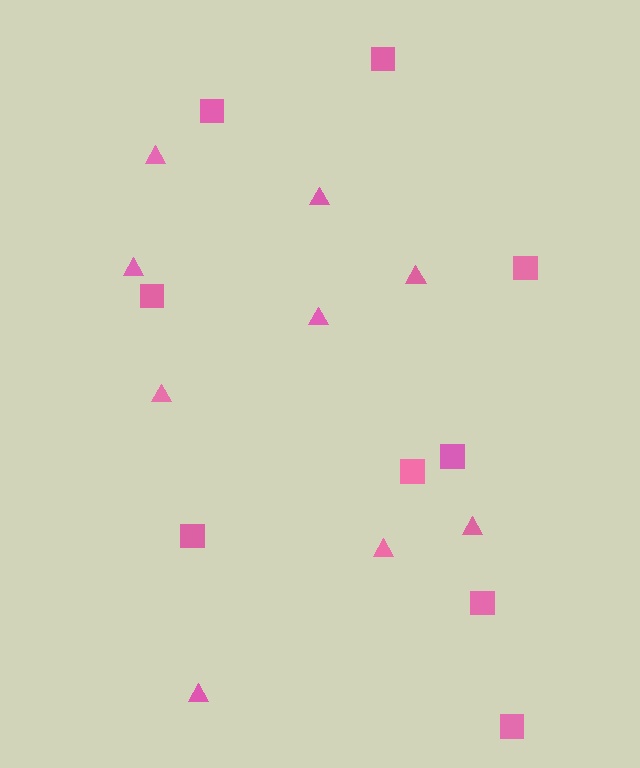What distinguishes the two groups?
There are 2 groups: one group of squares (9) and one group of triangles (9).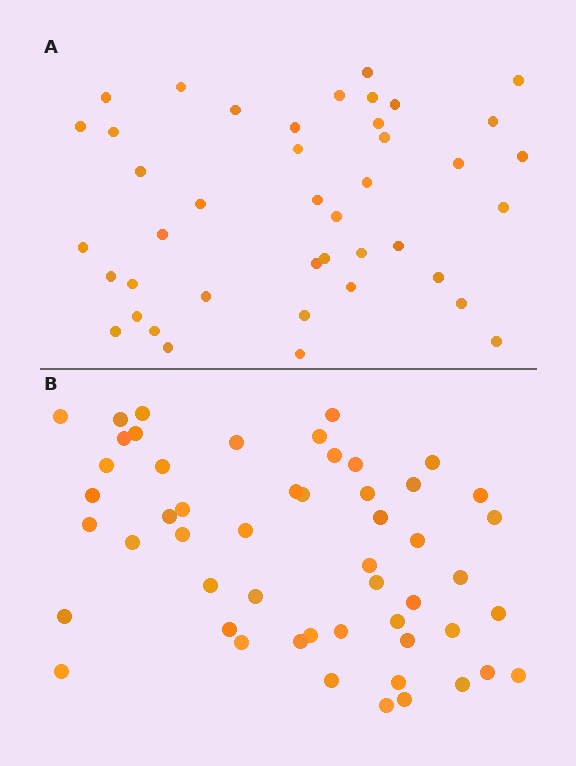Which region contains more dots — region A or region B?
Region B (the bottom region) has more dots.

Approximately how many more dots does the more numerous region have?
Region B has roughly 10 or so more dots than region A.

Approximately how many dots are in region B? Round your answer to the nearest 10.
About 50 dots. (The exact count is 52, which rounds to 50.)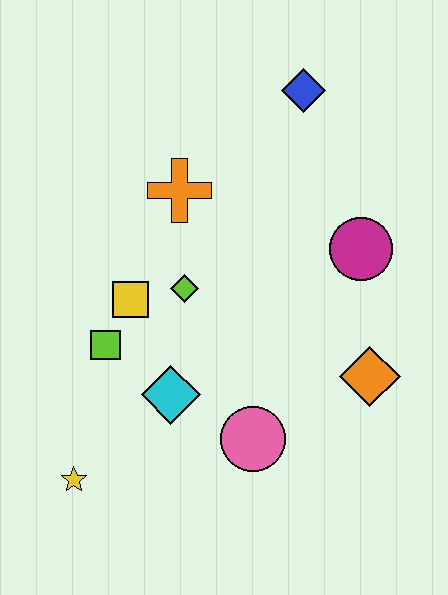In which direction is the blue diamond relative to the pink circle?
The blue diamond is above the pink circle.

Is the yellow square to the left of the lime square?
No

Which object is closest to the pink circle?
The cyan diamond is closest to the pink circle.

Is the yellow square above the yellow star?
Yes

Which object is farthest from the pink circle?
The blue diamond is farthest from the pink circle.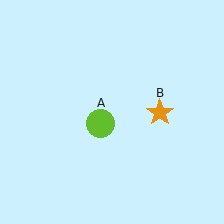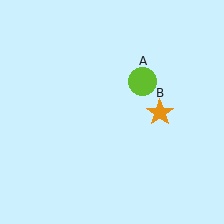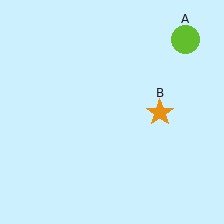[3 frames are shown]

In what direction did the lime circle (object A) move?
The lime circle (object A) moved up and to the right.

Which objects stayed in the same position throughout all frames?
Orange star (object B) remained stationary.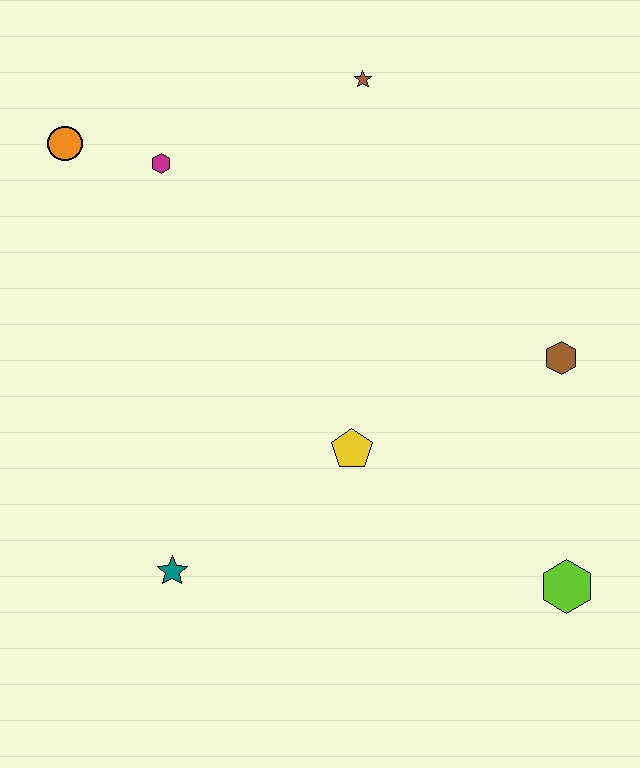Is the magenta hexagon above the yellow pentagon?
Yes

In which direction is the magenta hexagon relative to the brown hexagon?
The magenta hexagon is to the left of the brown hexagon.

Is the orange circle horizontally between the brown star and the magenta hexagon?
No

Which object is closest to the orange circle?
The magenta hexagon is closest to the orange circle.